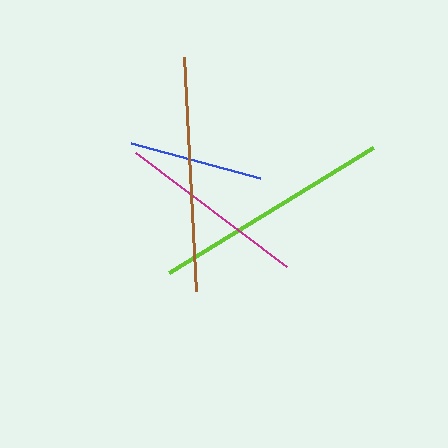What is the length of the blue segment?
The blue segment is approximately 133 pixels long.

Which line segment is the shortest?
The blue line is the shortest at approximately 133 pixels.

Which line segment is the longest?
The lime line is the longest at approximately 239 pixels.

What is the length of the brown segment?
The brown segment is approximately 235 pixels long.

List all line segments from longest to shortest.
From longest to shortest: lime, brown, magenta, blue.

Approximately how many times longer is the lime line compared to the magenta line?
The lime line is approximately 1.3 times the length of the magenta line.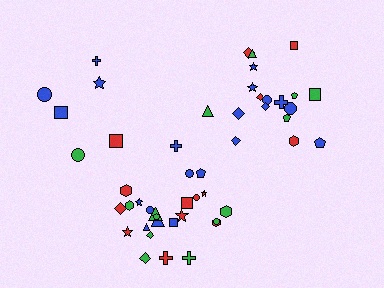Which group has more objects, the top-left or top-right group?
The top-right group.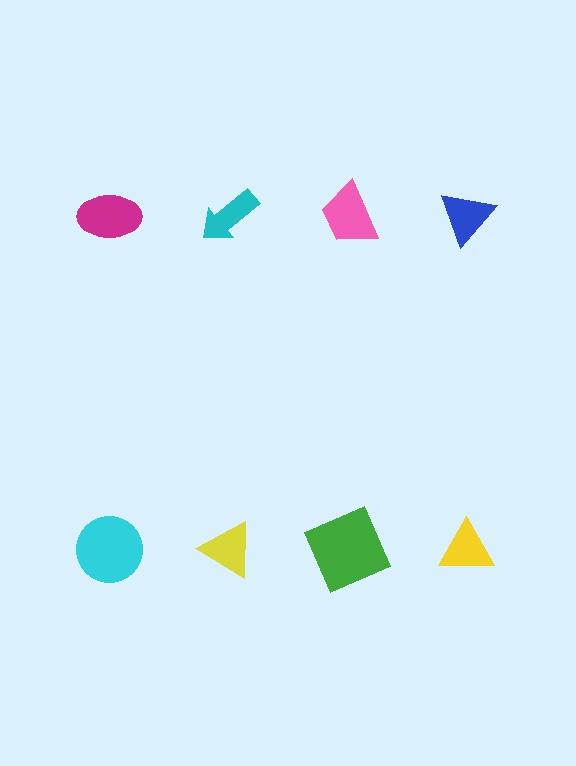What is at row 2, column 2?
A yellow triangle.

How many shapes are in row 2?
4 shapes.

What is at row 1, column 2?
A cyan arrow.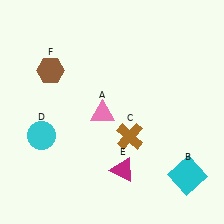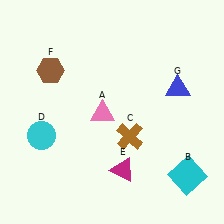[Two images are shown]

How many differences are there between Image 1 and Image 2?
There is 1 difference between the two images.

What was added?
A blue triangle (G) was added in Image 2.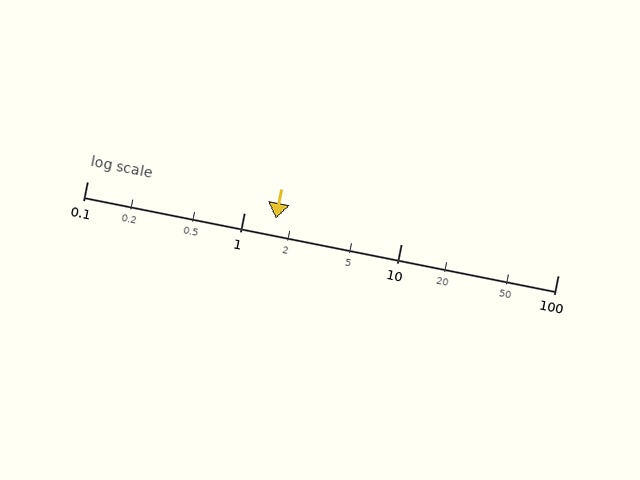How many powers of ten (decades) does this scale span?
The scale spans 3 decades, from 0.1 to 100.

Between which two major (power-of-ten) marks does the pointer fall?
The pointer is between 1 and 10.